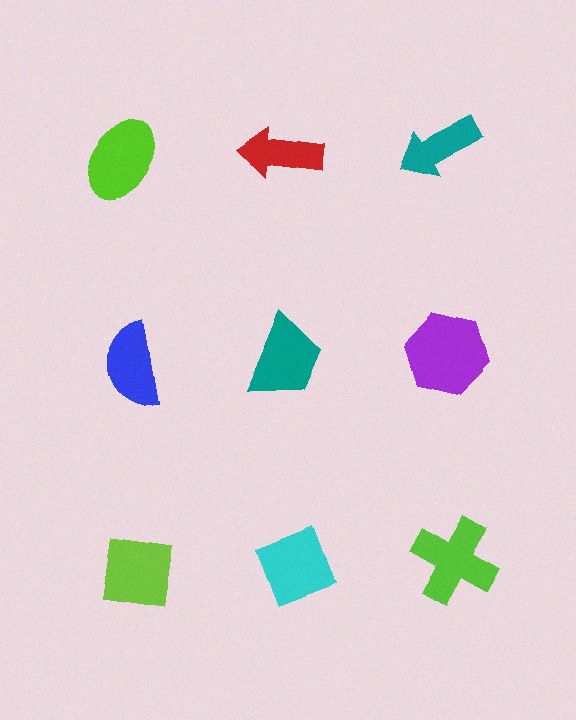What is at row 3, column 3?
A lime cross.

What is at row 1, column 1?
A lime ellipse.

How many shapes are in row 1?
3 shapes.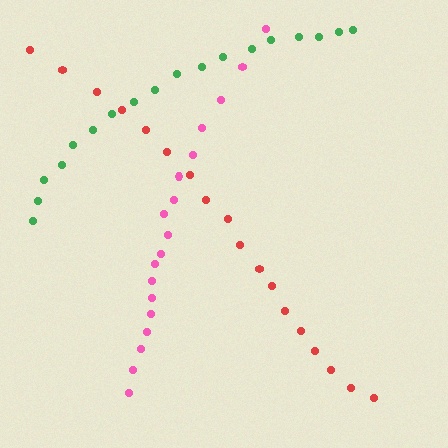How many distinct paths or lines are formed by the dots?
There are 3 distinct paths.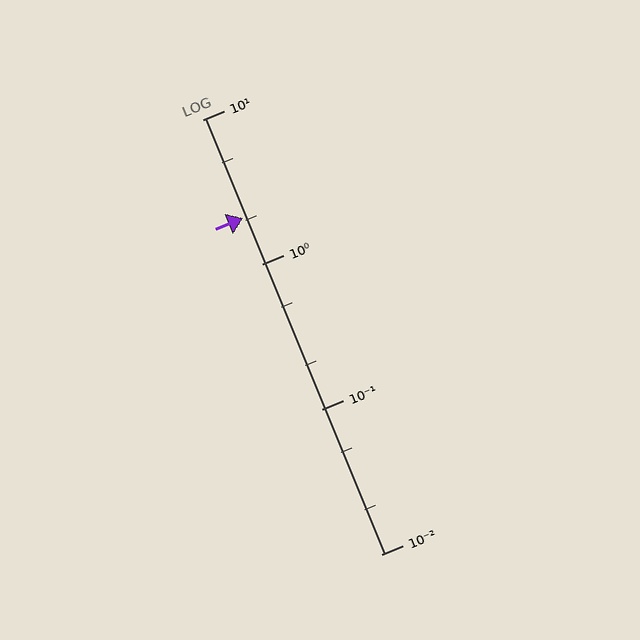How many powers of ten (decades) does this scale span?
The scale spans 3 decades, from 0.01 to 10.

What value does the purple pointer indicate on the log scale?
The pointer indicates approximately 2.1.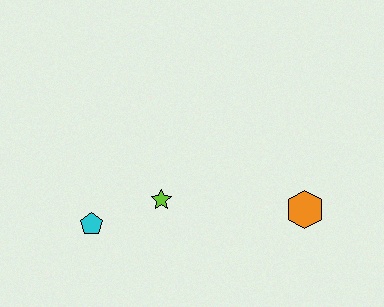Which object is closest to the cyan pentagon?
The lime star is closest to the cyan pentagon.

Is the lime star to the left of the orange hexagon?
Yes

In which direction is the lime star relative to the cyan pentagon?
The lime star is to the right of the cyan pentagon.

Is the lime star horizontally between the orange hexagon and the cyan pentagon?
Yes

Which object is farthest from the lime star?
The orange hexagon is farthest from the lime star.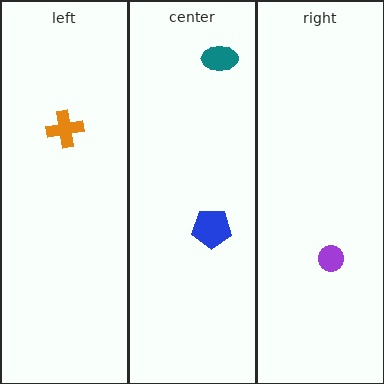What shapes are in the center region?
The blue pentagon, the teal ellipse.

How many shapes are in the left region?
1.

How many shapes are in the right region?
1.